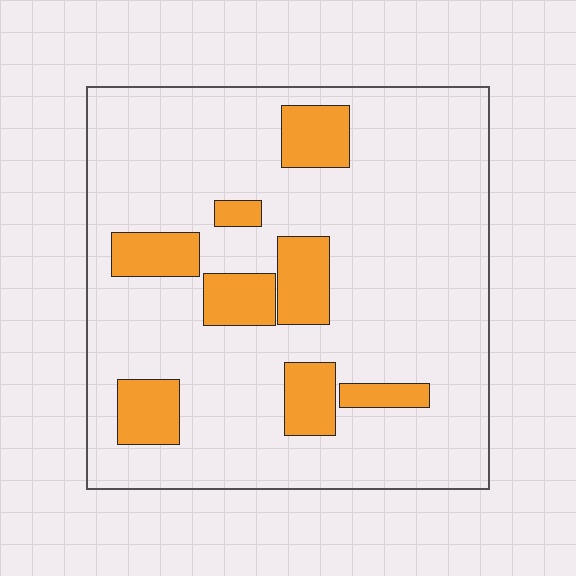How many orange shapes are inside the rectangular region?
8.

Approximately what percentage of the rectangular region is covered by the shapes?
Approximately 15%.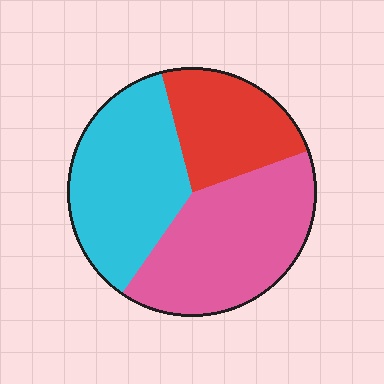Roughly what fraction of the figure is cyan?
Cyan covers 37% of the figure.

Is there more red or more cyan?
Cyan.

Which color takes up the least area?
Red, at roughly 25%.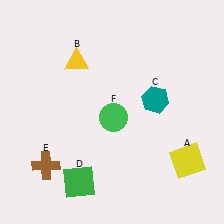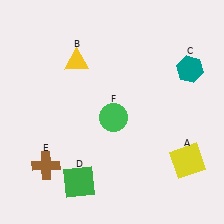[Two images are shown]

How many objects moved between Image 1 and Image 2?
1 object moved between the two images.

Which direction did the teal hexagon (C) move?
The teal hexagon (C) moved right.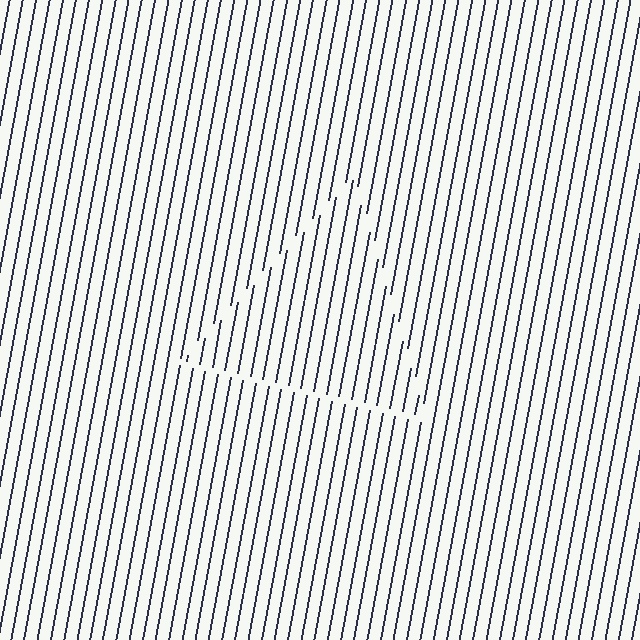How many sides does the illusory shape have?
3 sides — the line-ends trace a triangle.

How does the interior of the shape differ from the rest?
The interior of the shape contains the same grating, shifted by half a period — the contour is defined by the phase discontinuity where line-ends from the inner and outer gratings abut.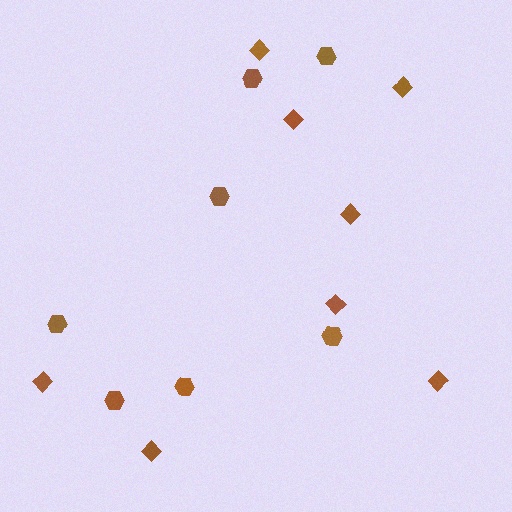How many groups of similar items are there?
There are 2 groups: one group of hexagons (7) and one group of diamonds (8).